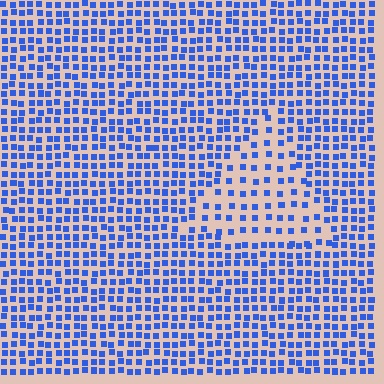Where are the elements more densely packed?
The elements are more densely packed outside the triangle boundary.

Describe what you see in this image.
The image contains small blue elements arranged at two different densities. A triangle-shaped region is visible where the elements are less densely packed than the surrounding area.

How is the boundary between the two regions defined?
The boundary is defined by a change in element density (approximately 1.9x ratio). All elements are the same color, size, and shape.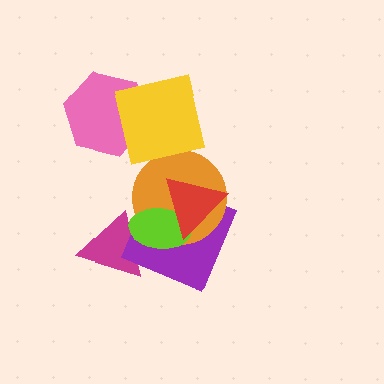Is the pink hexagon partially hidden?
Yes, it is partially covered by another shape.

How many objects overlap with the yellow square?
1 object overlaps with the yellow square.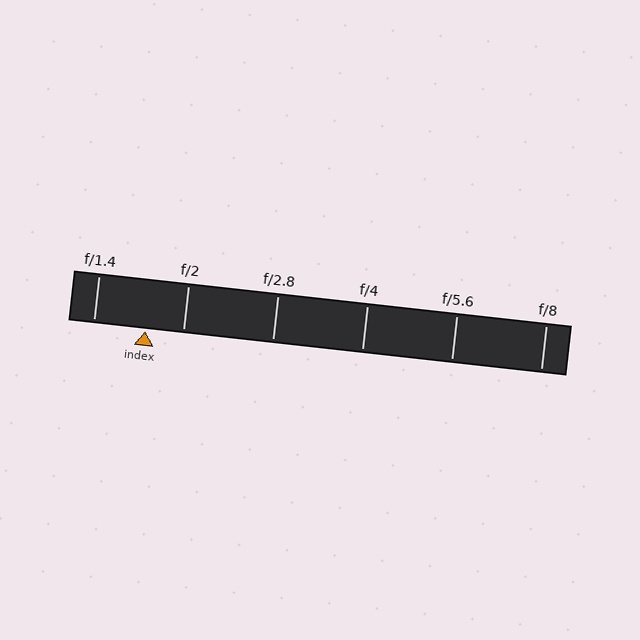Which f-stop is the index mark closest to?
The index mark is closest to f/2.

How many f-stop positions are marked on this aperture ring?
There are 6 f-stop positions marked.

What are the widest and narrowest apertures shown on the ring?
The widest aperture shown is f/1.4 and the narrowest is f/8.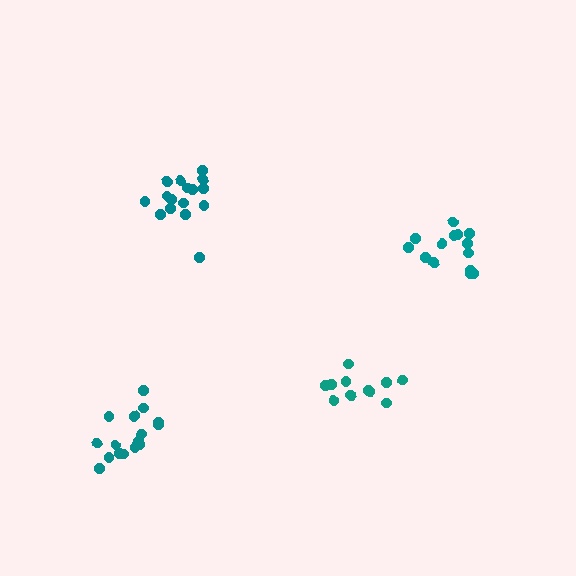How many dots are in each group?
Group 1: 11 dots, Group 2: 17 dots, Group 3: 16 dots, Group 4: 14 dots (58 total).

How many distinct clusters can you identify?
There are 4 distinct clusters.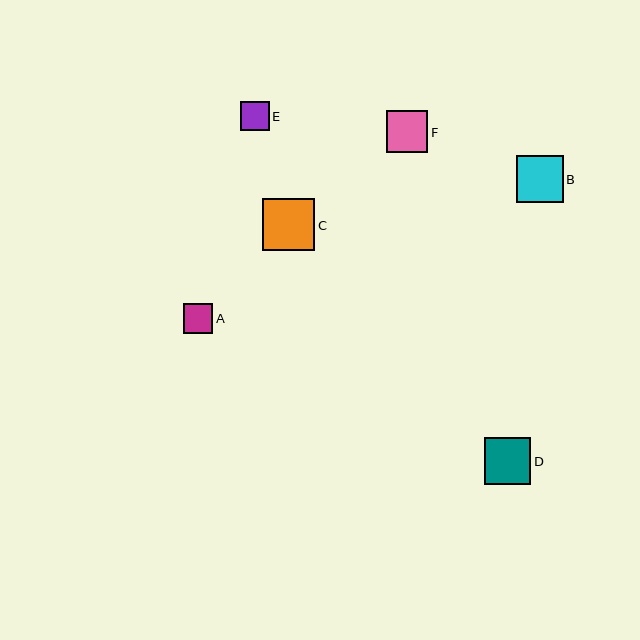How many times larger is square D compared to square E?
Square D is approximately 1.6 times the size of square E.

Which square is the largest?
Square C is the largest with a size of approximately 52 pixels.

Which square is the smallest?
Square E is the smallest with a size of approximately 29 pixels.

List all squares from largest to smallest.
From largest to smallest: C, B, D, F, A, E.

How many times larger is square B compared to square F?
Square B is approximately 1.1 times the size of square F.